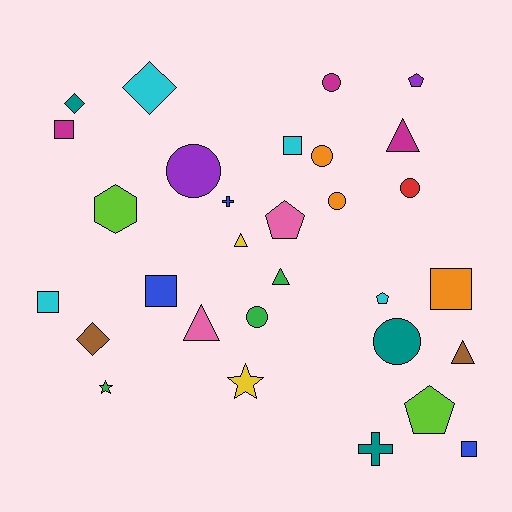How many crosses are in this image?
There are 2 crosses.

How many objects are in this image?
There are 30 objects.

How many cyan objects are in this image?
There are 4 cyan objects.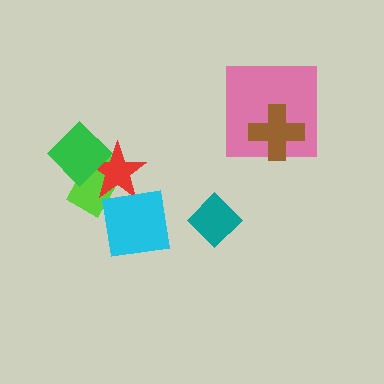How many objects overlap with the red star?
2 objects overlap with the red star.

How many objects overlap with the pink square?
1 object overlaps with the pink square.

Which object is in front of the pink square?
The brown cross is in front of the pink square.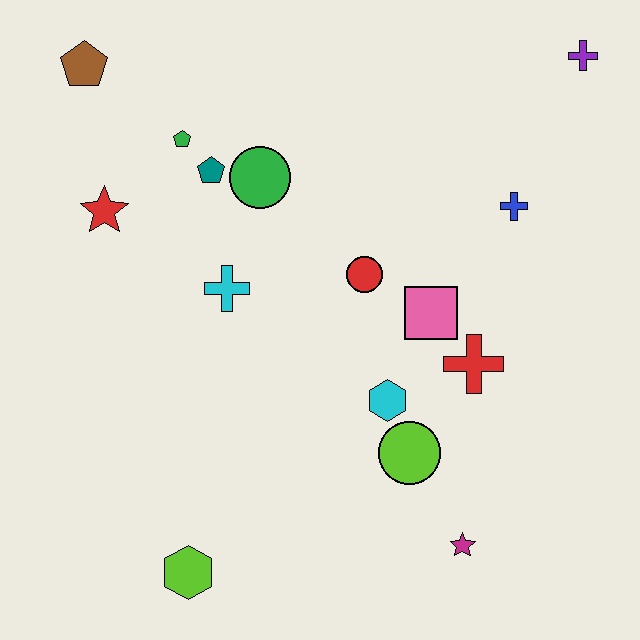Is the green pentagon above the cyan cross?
Yes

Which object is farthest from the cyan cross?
The purple cross is farthest from the cyan cross.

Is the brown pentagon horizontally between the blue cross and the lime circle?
No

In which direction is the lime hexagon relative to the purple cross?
The lime hexagon is below the purple cross.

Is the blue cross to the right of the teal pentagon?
Yes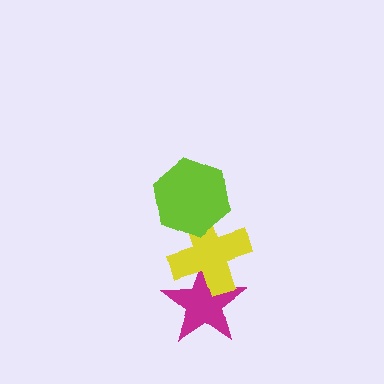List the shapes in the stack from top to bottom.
From top to bottom: the lime hexagon, the yellow cross, the magenta star.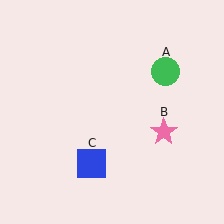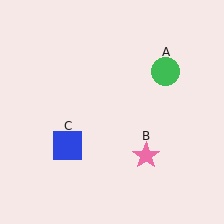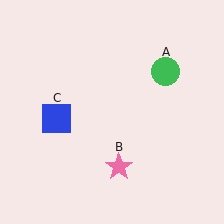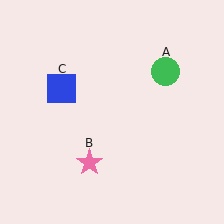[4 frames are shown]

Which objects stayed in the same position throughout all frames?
Green circle (object A) remained stationary.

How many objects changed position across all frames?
2 objects changed position: pink star (object B), blue square (object C).